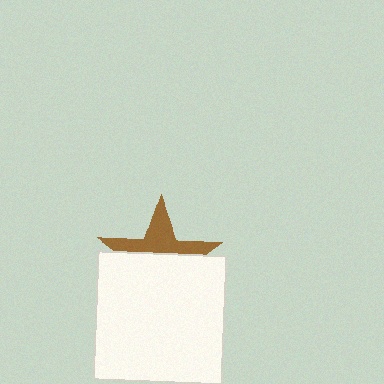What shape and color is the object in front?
The object in front is a white square.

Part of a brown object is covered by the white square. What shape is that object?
It is a star.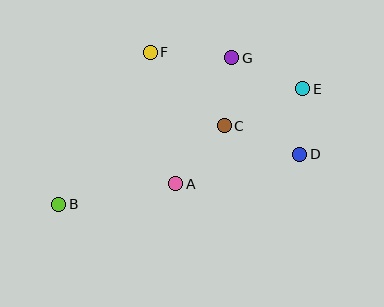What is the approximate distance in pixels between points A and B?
The distance between A and B is approximately 119 pixels.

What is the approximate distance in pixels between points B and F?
The distance between B and F is approximately 177 pixels.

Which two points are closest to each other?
Points D and E are closest to each other.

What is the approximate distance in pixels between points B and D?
The distance between B and D is approximately 246 pixels.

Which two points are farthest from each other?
Points B and E are farthest from each other.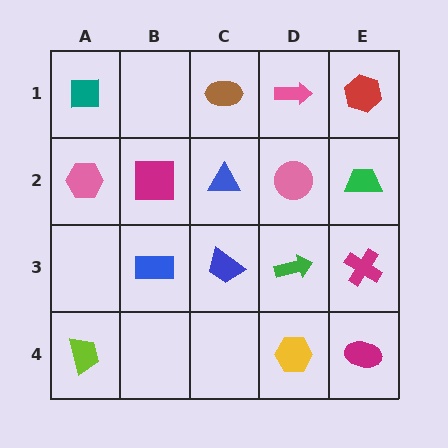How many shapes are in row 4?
3 shapes.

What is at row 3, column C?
A blue trapezoid.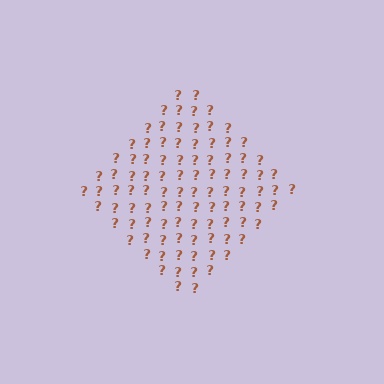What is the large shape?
The large shape is a diamond.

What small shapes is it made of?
It is made of small question marks.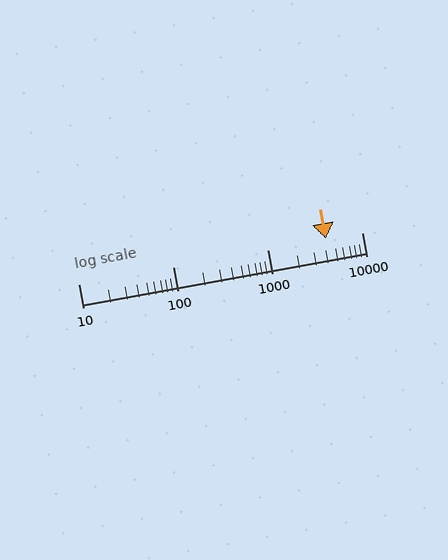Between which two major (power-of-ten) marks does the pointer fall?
The pointer is between 1000 and 10000.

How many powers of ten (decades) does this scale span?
The scale spans 3 decades, from 10 to 10000.